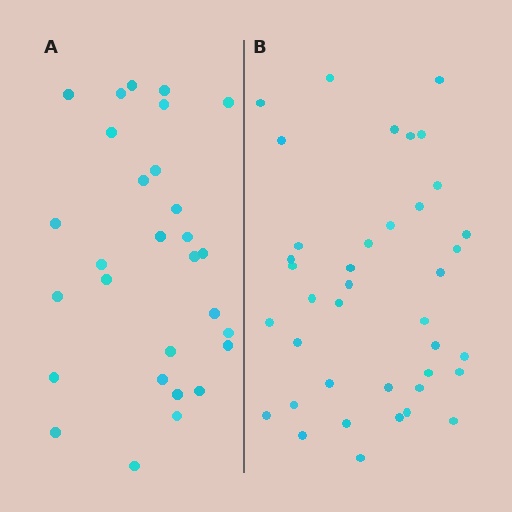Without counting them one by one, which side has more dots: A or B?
Region B (the right region) has more dots.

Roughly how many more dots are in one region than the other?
Region B has roughly 10 or so more dots than region A.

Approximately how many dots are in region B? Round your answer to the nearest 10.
About 40 dots. (The exact count is 39, which rounds to 40.)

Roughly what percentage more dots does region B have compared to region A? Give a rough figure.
About 35% more.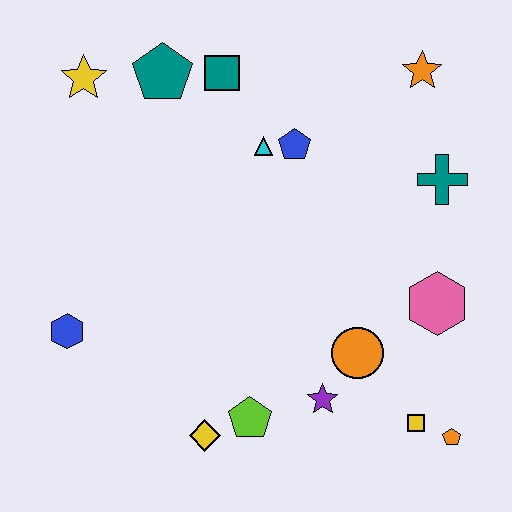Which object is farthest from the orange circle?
The yellow star is farthest from the orange circle.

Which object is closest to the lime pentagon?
The yellow diamond is closest to the lime pentagon.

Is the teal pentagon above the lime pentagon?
Yes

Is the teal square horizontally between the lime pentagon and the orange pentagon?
No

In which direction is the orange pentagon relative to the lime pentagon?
The orange pentagon is to the right of the lime pentagon.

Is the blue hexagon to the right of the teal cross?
No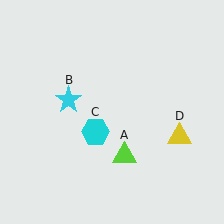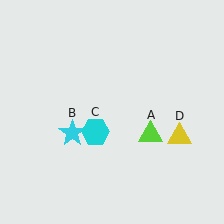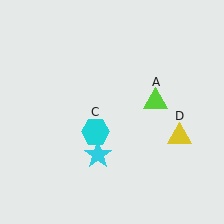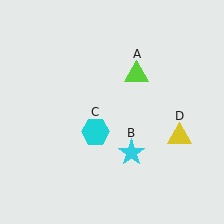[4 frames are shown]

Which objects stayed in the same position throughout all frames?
Cyan hexagon (object C) and yellow triangle (object D) remained stationary.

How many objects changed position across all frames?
2 objects changed position: lime triangle (object A), cyan star (object B).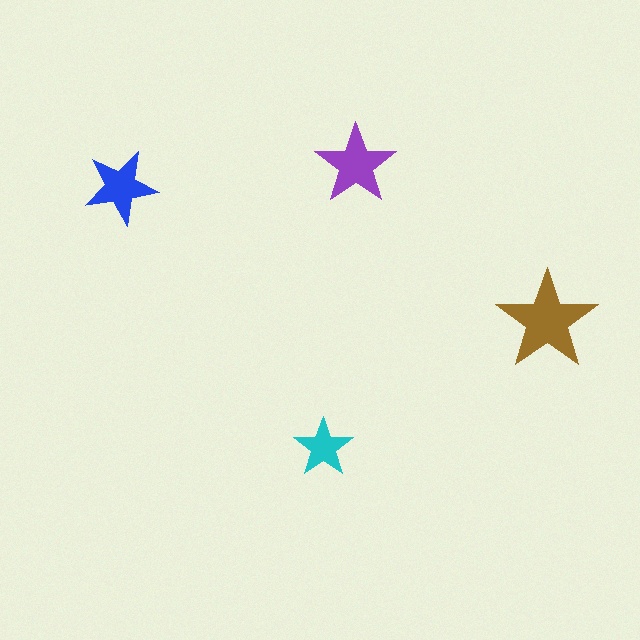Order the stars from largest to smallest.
the brown one, the purple one, the blue one, the cyan one.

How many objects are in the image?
There are 4 objects in the image.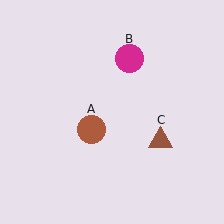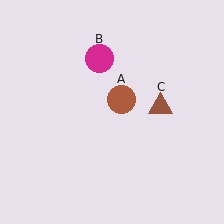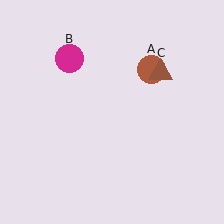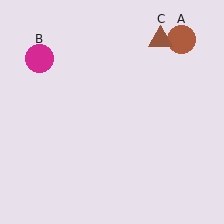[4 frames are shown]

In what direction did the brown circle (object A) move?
The brown circle (object A) moved up and to the right.